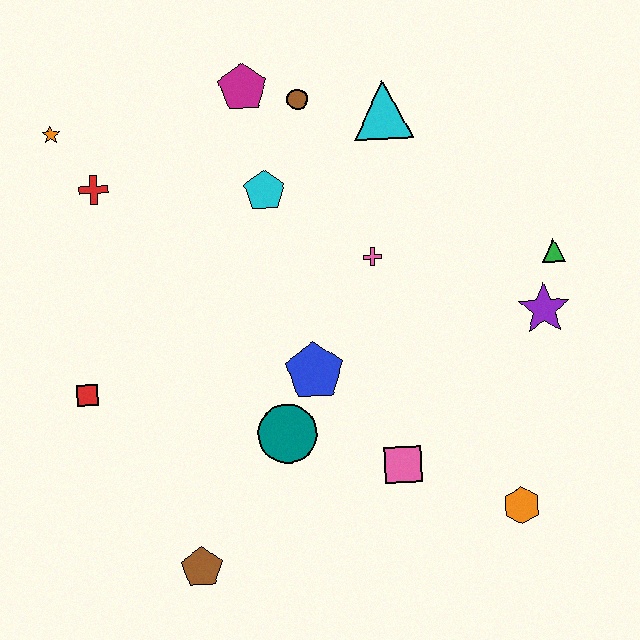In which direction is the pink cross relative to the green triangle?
The pink cross is to the left of the green triangle.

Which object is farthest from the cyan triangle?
The brown pentagon is farthest from the cyan triangle.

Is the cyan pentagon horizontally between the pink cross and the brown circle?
No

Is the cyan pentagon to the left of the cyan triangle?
Yes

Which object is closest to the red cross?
The orange star is closest to the red cross.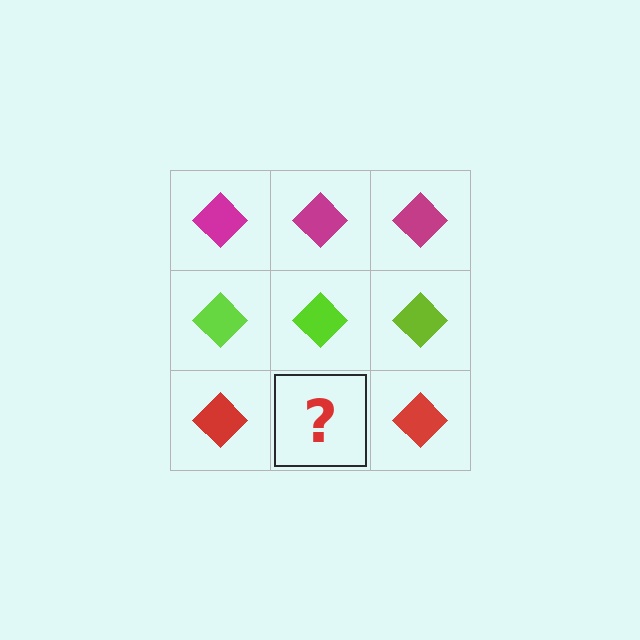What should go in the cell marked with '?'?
The missing cell should contain a red diamond.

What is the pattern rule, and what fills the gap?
The rule is that each row has a consistent color. The gap should be filled with a red diamond.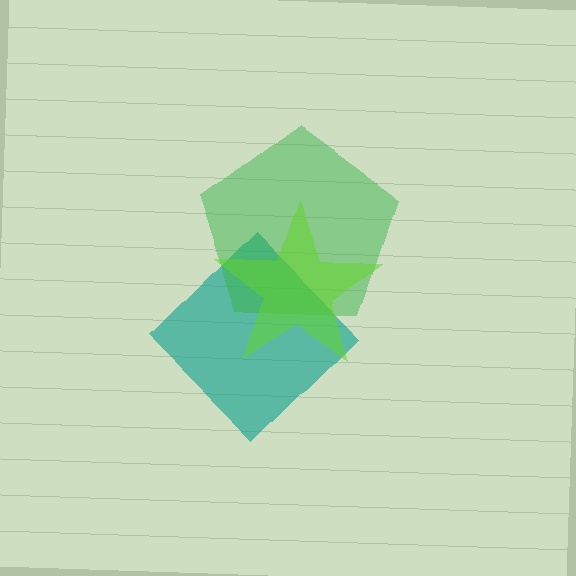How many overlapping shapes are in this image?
There are 3 overlapping shapes in the image.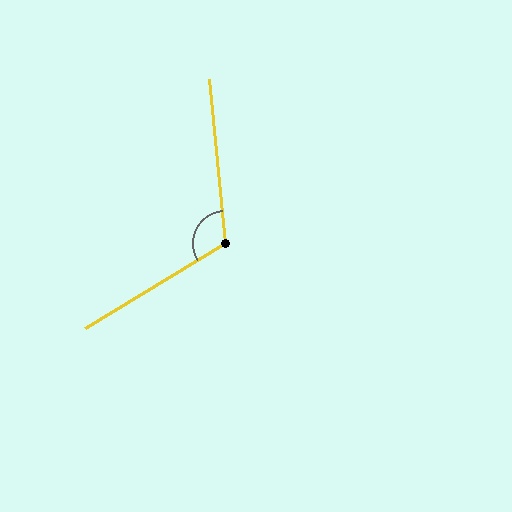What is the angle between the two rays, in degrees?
Approximately 116 degrees.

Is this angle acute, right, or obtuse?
It is obtuse.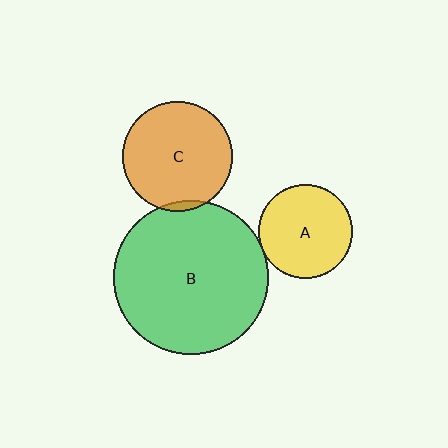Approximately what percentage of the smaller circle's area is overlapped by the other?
Approximately 5%.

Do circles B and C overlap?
Yes.